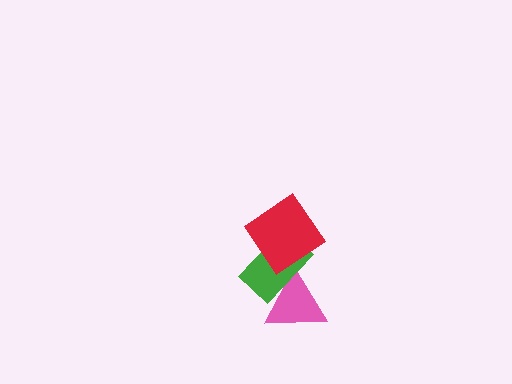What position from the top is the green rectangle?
The green rectangle is 2nd from the top.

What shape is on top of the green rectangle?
The red diamond is on top of the green rectangle.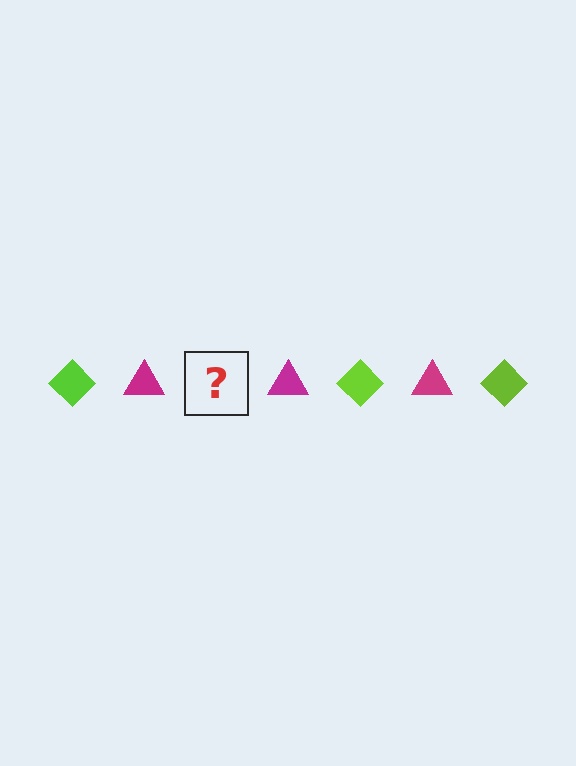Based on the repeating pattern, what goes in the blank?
The blank should be a lime diamond.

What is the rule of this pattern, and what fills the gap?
The rule is that the pattern alternates between lime diamond and magenta triangle. The gap should be filled with a lime diamond.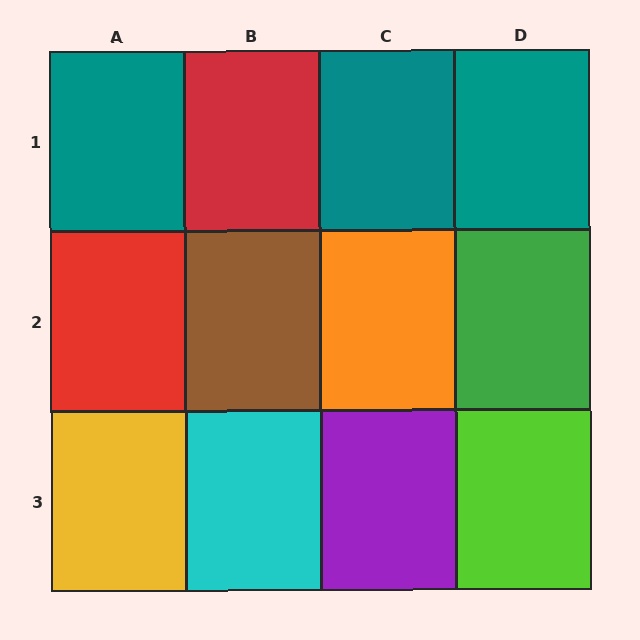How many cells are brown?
1 cell is brown.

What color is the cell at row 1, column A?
Teal.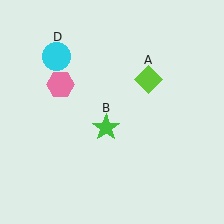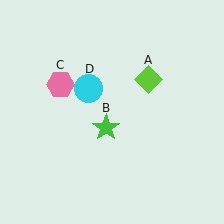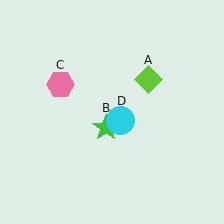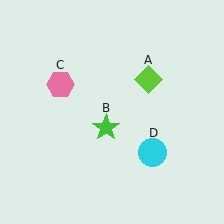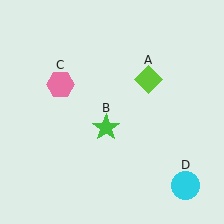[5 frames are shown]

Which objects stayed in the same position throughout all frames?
Lime diamond (object A) and green star (object B) and pink hexagon (object C) remained stationary.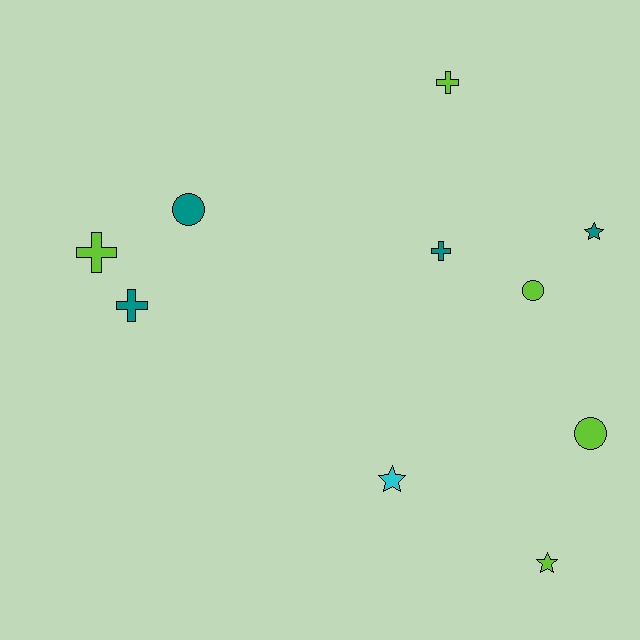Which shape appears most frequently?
Cross, with 4 objects.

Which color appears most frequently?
Lime, with 5 objects.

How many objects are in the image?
There are 10 objects.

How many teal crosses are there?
There are 2 teal crosses.